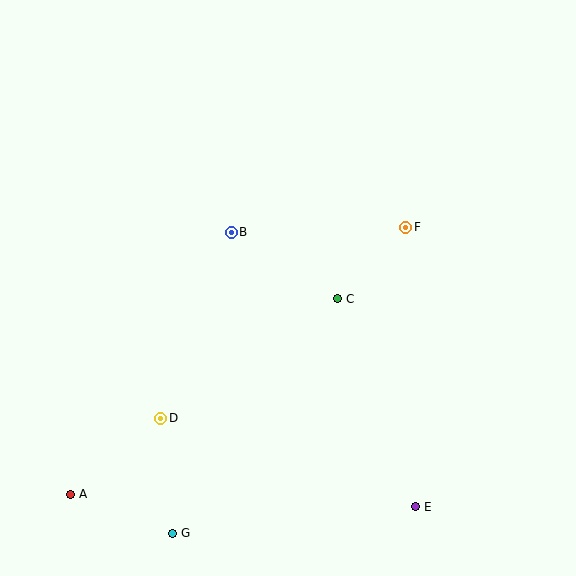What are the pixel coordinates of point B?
Point B is at (231, 232).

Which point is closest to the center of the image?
Point C at (338, 299) is closest to the center.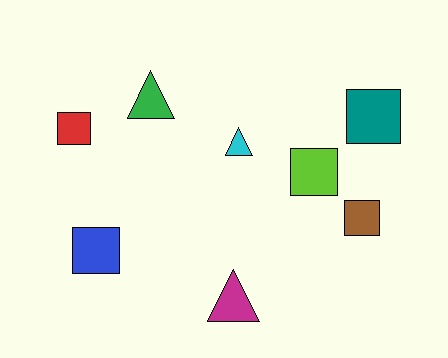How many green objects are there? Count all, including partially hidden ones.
There is 1 green object.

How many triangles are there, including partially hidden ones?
There are 3 triangles.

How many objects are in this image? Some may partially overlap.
There are 8 objects.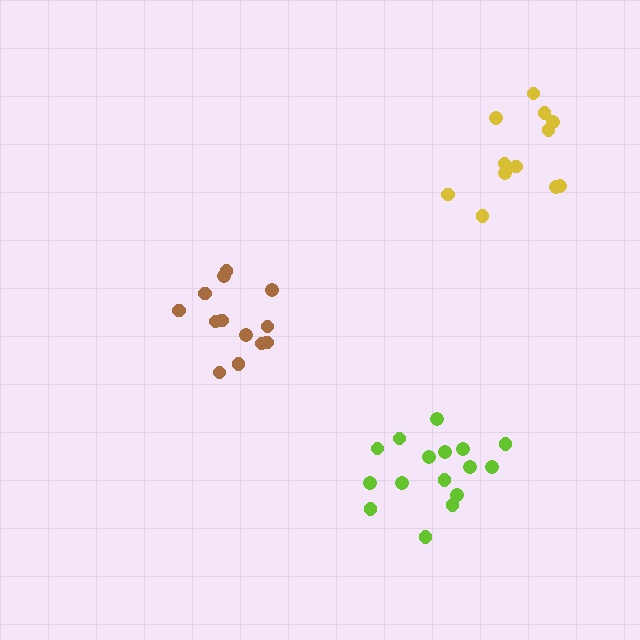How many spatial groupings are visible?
There are 3 spatial groupings.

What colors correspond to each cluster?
The clusters are colored: brown, yellow, lime.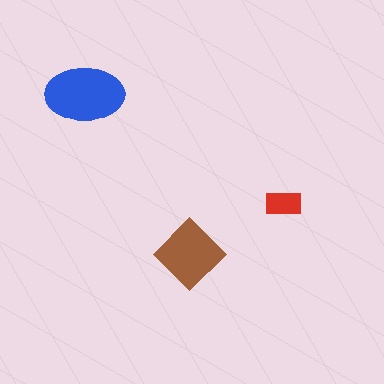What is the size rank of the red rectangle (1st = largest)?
3rd.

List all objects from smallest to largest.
The red rectangle, the brown diamond, the blue ellipse.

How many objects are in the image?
There are 3 objects in the image.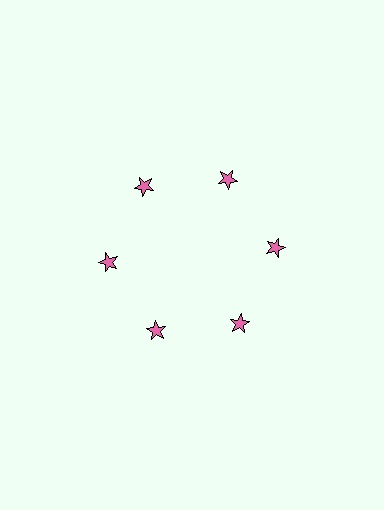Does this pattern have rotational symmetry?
Yes, this pattern has 6-fold rotational symmetry. It looks the same after rotating 60 degrees around the center.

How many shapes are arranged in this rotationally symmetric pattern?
There are 6 shapes, arranged in 6 groups of 1.